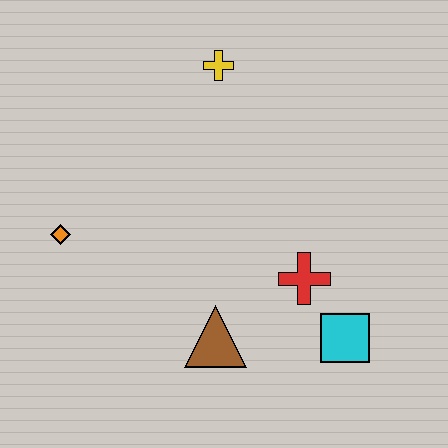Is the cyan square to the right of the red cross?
Yes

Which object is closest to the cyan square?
The red cross is closest to the cyan square.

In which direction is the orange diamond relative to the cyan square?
The orange diamond is to the left of the cyan square.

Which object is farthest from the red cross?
The orange diamond is farthest from the red cross.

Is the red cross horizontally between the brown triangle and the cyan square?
Yes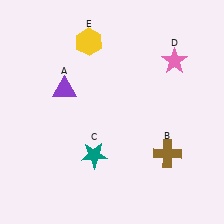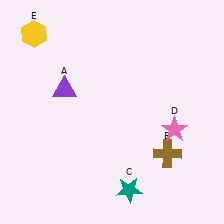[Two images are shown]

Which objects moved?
The objects that moved are: the teal star (C), the pink star (D), the yellow hexagon (E).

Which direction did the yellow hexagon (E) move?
The yellow hexagon (E) moved left.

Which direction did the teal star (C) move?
The teal star (C) moved right.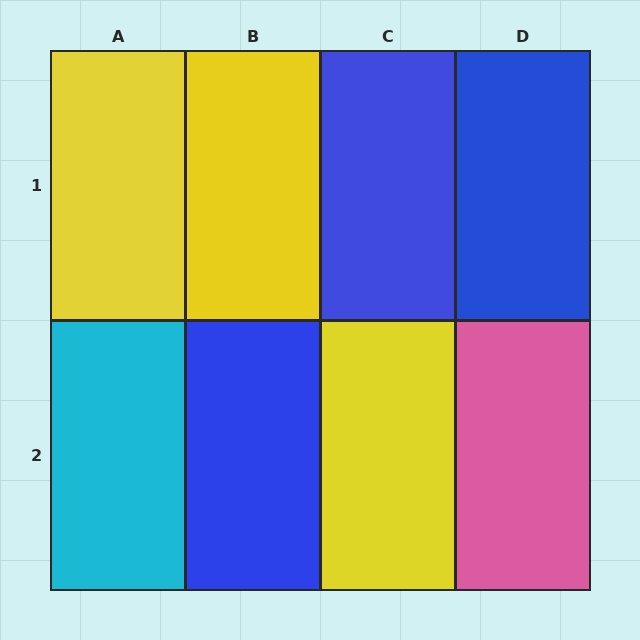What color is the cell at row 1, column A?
Yellow.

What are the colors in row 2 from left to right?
Cyan, blue, yellow, pink.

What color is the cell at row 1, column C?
Blue.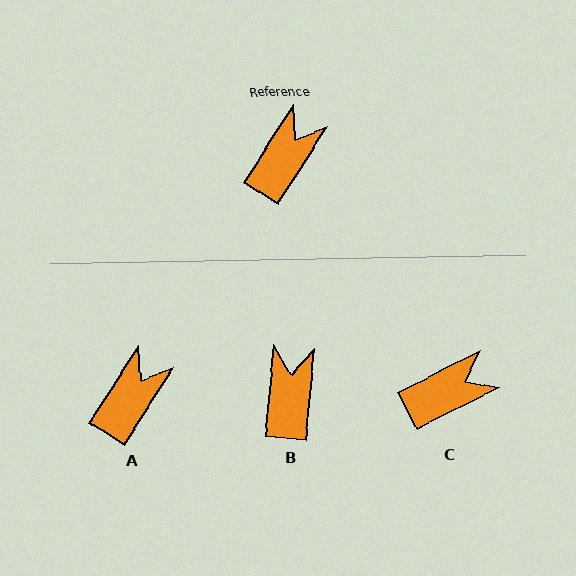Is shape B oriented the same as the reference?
No, it is off by about 27 degrees.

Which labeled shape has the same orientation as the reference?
A.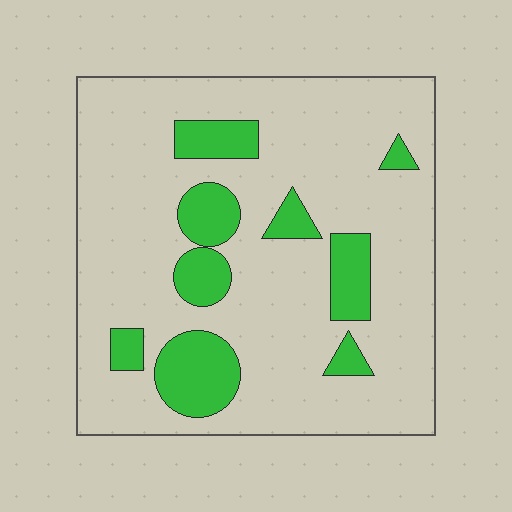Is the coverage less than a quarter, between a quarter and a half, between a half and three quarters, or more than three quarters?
Less than a quarter.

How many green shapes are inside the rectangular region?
9.